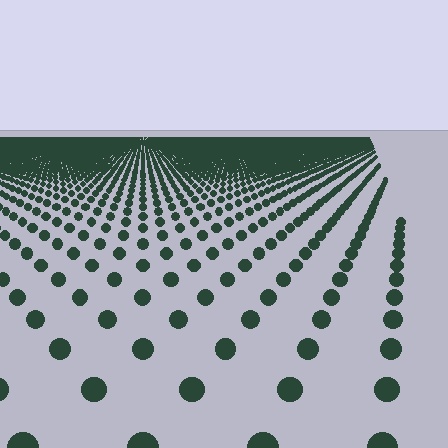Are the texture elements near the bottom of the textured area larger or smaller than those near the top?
Larger. Near the bottom, elements are closer to the viewer and appear at a bigger on-screen size.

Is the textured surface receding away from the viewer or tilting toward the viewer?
The surface is receding away from the viewer. Texture elements get smaller and denser toward the top.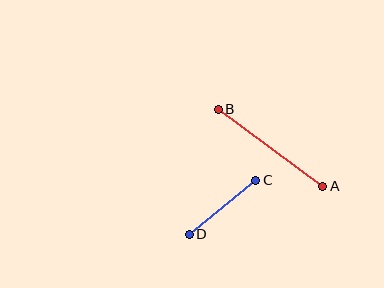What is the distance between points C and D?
The distance is approximately 86 pixels.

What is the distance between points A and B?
The distance is approximately 130 pixels.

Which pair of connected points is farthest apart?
Points A and B are farthest apart.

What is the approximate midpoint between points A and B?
The midpoint is at approximately (271, 148) pixels.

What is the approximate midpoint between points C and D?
The midpoint is at approximately (223, 207) pixels.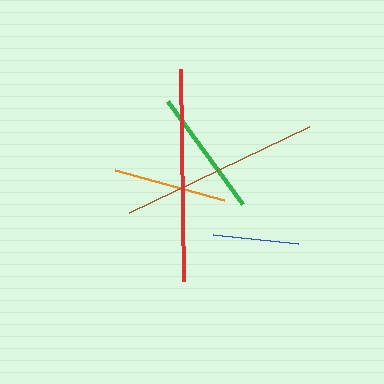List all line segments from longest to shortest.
From longest to shortest: red, brown, green, orange, blue.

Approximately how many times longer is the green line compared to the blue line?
The green line is approximately 1.5 times the length of the blue line.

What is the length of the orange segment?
The orange segment is approximately 113 pixels long.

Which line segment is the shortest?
The blue line is the shortest at approximately 86 pixels.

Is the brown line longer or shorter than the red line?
The red line is longer than the brown line.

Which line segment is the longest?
The red line is the longest at approximately 212 pixels.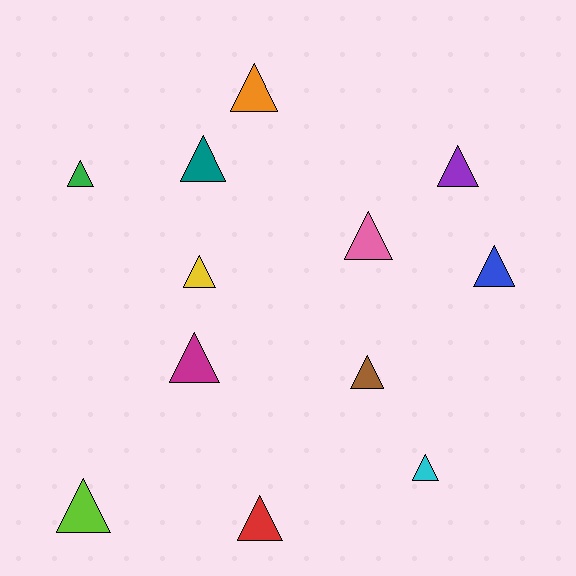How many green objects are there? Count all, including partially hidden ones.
There is 1 green object.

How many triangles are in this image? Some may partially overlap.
There are 12 triangles.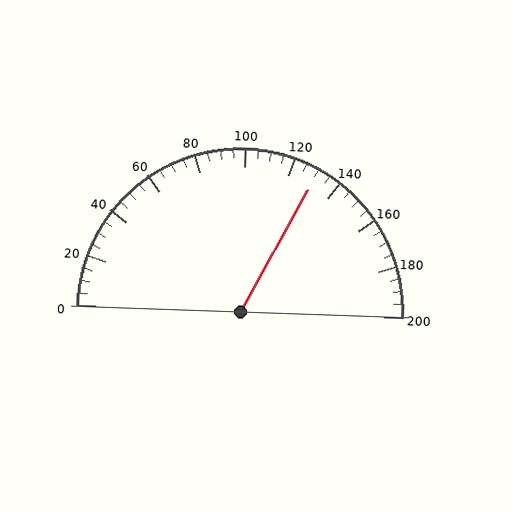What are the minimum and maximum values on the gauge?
The gauge ranges from 0 to 200.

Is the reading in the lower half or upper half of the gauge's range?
The reading is in the upper half of the range (0 to 200).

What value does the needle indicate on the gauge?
The needle indicates approximately 130.